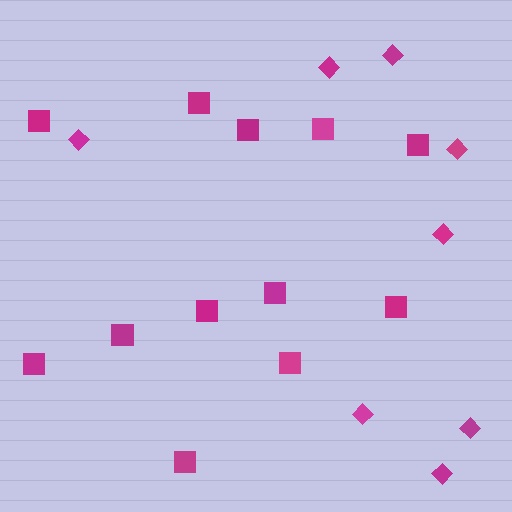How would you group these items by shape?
There are 2 groups: one group of diamonds (8) and one group of squares (12).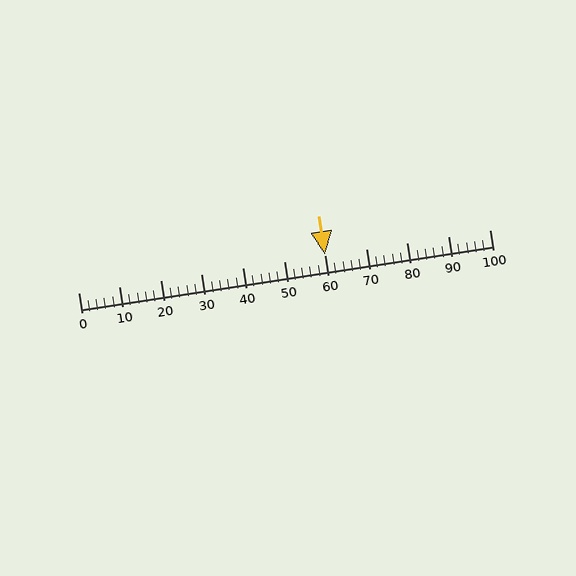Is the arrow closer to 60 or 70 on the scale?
The arrow is closer to 60.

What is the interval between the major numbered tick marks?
The major tick marks are spaced 10 units apart.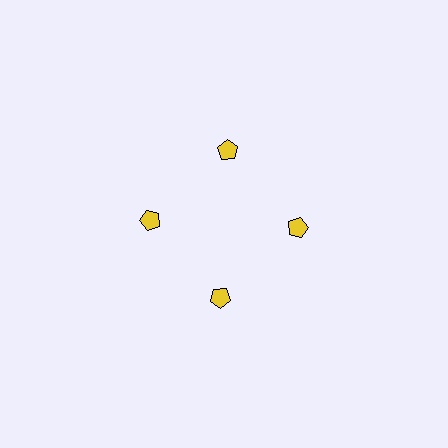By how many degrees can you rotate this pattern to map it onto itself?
The pattern maps onto itself every 90 degrees of rotation.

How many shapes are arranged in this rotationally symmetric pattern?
There are 4 shapes, arranged in 4 groups of 1.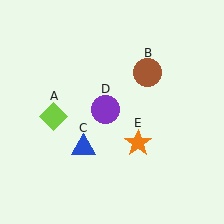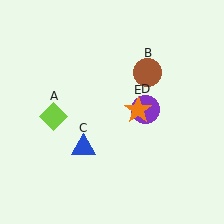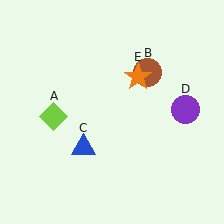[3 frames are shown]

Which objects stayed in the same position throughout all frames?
Lime diamond (object A) and brown circle (object B) and blue triangle (object C) remained stationary.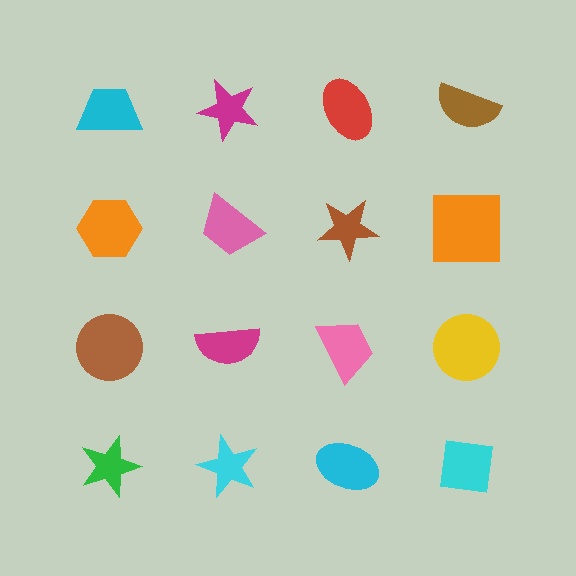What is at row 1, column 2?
A magenta star.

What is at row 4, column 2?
A cyan star.